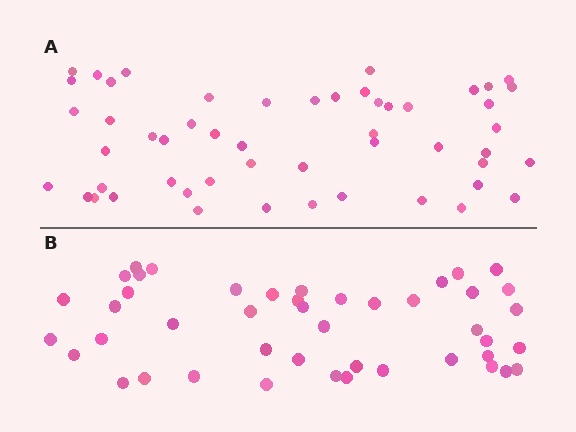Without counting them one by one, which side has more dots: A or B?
Region A (the top region) has more dots.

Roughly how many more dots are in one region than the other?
Region A has roughly 8 or so more dots than region B.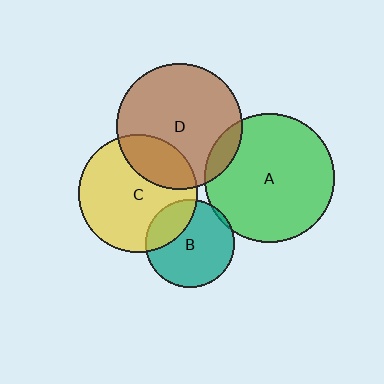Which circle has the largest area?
Circle A (green).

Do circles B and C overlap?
Yes.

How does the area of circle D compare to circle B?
Approximately 2.0 times.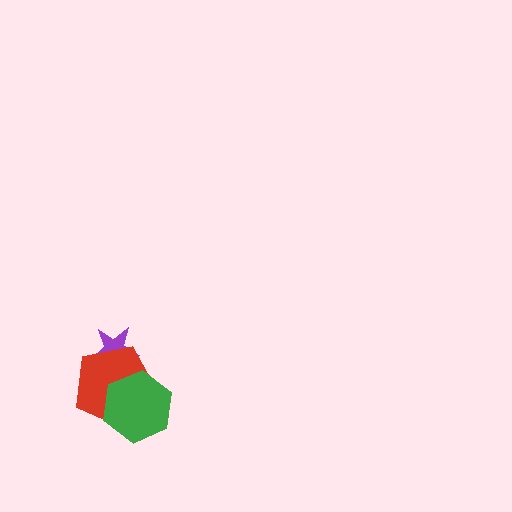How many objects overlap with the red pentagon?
2 objects overlap with the red pentagon.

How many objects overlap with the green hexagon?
1 object overlaps with the green hexagon.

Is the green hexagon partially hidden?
No, no other shape covers it.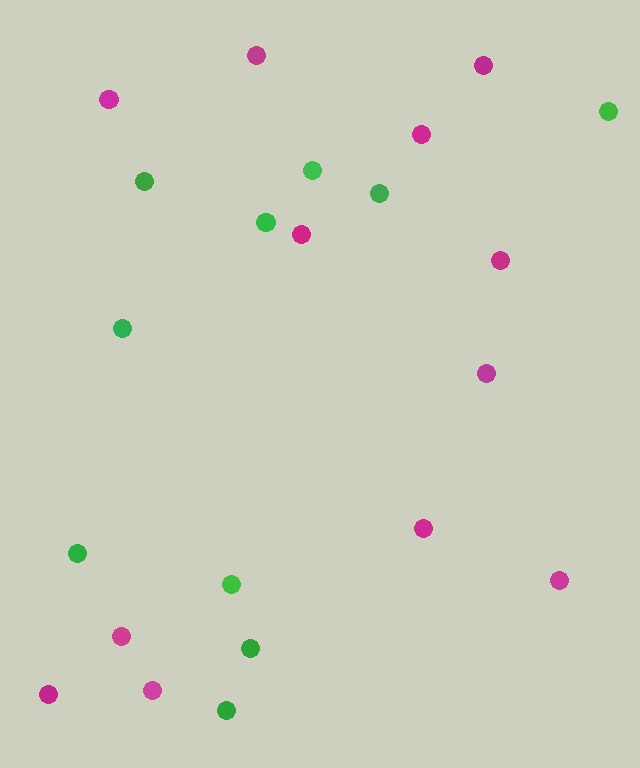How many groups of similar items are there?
There are 2 groups: one group of magenta circles (12) and one group of green circles (10).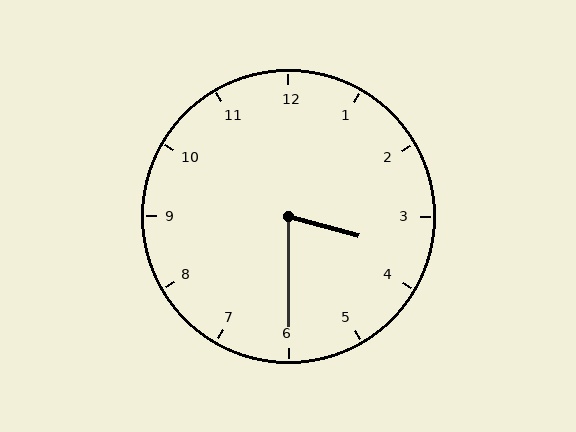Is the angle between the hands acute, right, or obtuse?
It is acute.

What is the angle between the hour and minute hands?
Approximately 75 degrees.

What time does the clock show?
3:30.